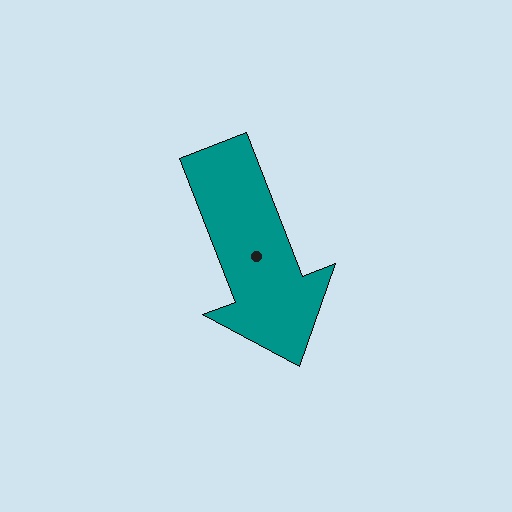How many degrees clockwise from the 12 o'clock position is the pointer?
Approximately 159 degrees.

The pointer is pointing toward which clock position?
Roughly 5 o'clock.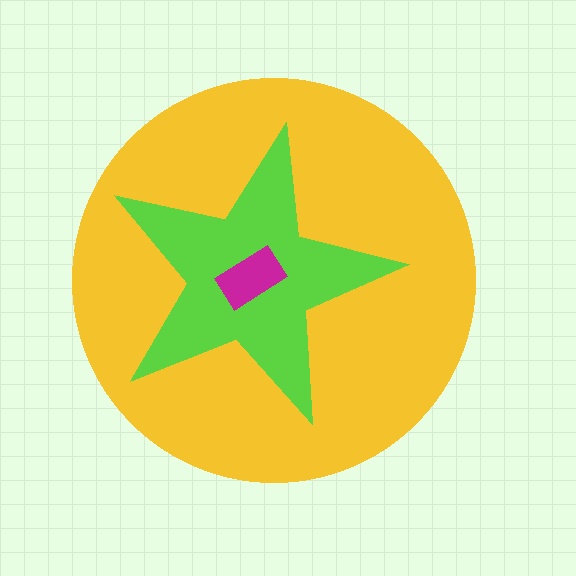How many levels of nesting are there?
3.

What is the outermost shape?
The yellow circle.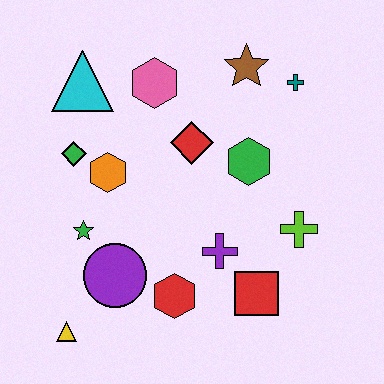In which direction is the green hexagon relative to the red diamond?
The green hexagon is to the right of the red diamond.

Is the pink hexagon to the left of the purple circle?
No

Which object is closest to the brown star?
The teal cross is closest to the brown star.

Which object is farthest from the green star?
The teal cross is farthest from the green star.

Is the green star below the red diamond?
Yes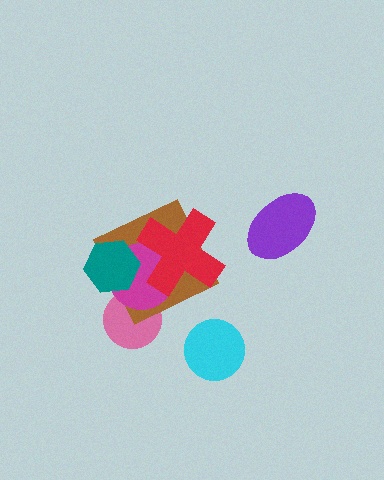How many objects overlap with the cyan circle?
0 objects overlap with the cyan circle.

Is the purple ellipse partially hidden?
No, no other shape covers it.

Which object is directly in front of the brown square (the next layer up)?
The magenta circle is directly in front of the brown square.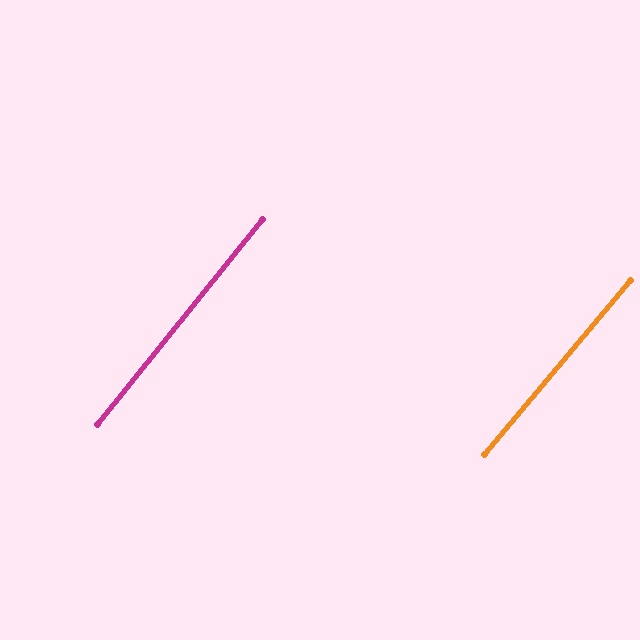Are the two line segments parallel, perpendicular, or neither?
Parallel — their directions differ by only 1.3°.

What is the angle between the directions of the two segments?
Approximately 1 degree.